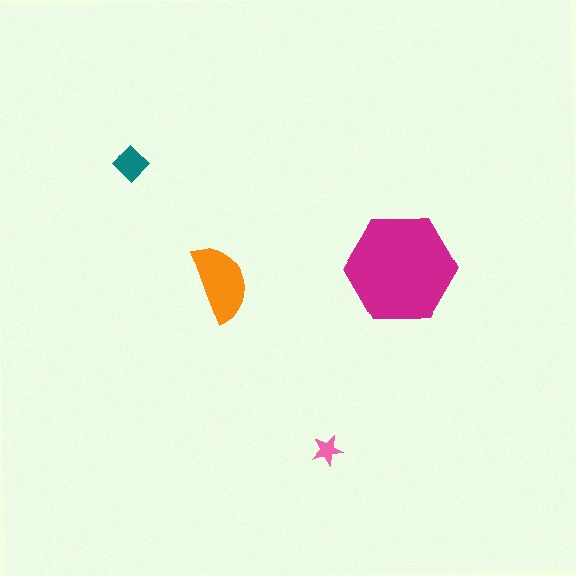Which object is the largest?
The magenta hexagon.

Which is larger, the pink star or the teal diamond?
The teal diamond.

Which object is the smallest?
The pink star.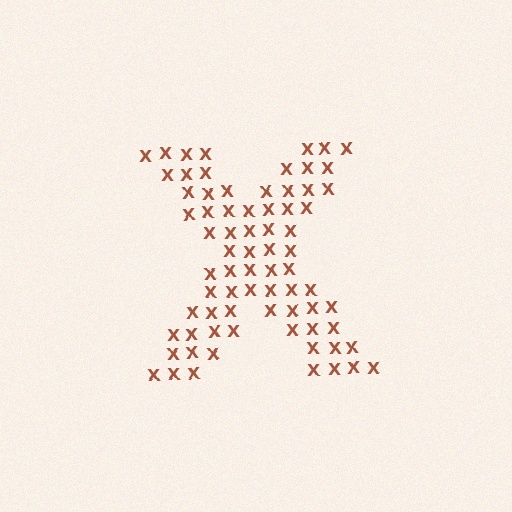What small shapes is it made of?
It is made of small letter X's.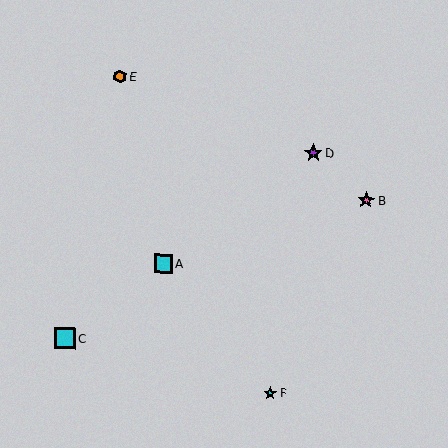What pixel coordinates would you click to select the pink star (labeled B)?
Click at (366, 200) to select the pink star B.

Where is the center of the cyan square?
The center of the cyan square is at (163, 264).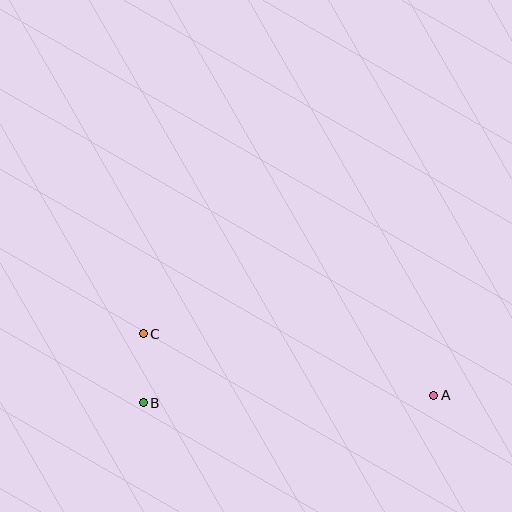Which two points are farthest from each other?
Points A and C are farthest from each other.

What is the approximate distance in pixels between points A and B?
The distance between A and B is approximately 290 pixels.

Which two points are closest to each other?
Points B and C are closest to each other.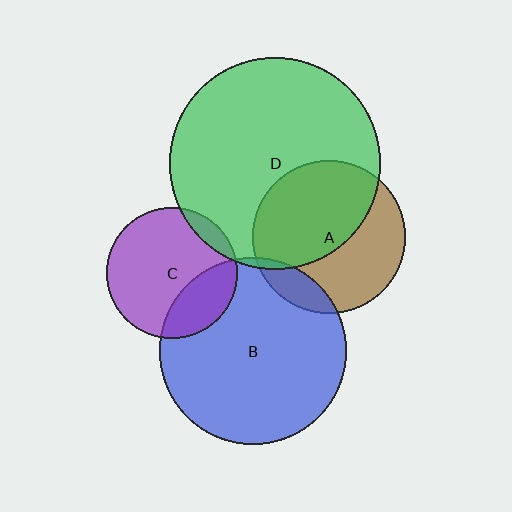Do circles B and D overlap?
Yes.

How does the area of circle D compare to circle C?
Approximately 2.6 times.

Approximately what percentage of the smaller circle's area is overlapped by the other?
Approximately 5%.